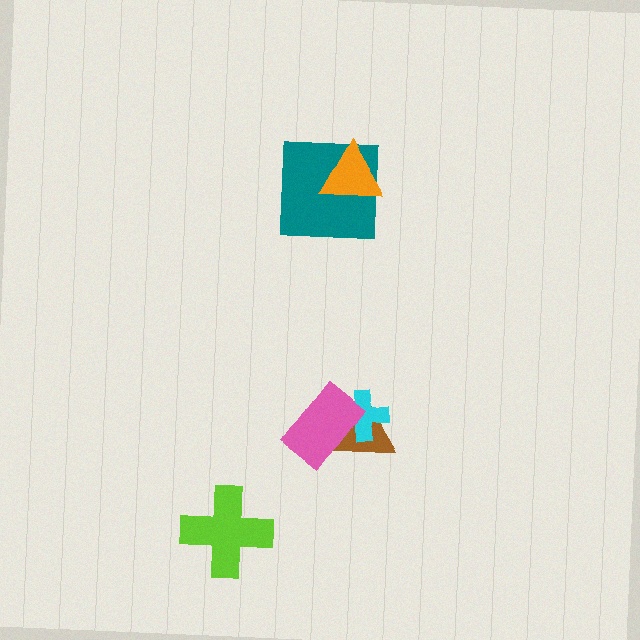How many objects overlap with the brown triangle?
2 objects overlap with the brown triangle.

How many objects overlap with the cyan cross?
2 objects overlap with the cyan cross.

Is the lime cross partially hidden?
No, no other shape covers it.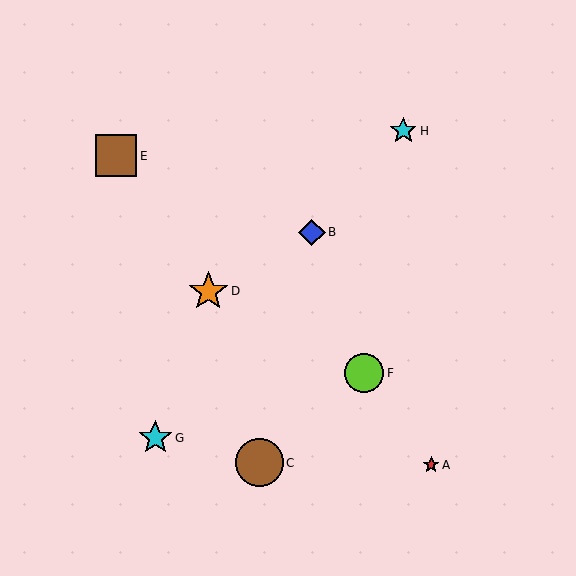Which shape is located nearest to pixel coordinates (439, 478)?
The red star (labeled A) at (431, 465) is nearest to that location.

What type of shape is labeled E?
Shape E is a brown square.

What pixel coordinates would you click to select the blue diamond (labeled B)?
Click at (312, 232) to select the blue diamond B.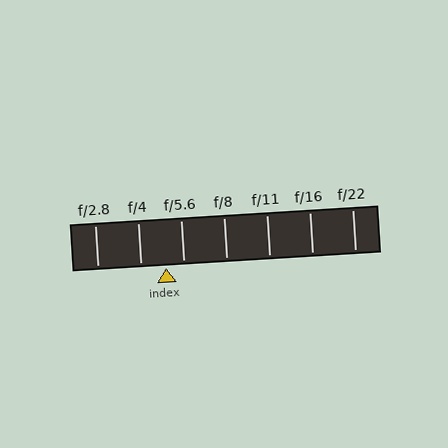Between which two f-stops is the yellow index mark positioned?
The index mark is between f/4 and f/5.6.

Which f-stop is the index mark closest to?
The index mark is closest to f/5.6.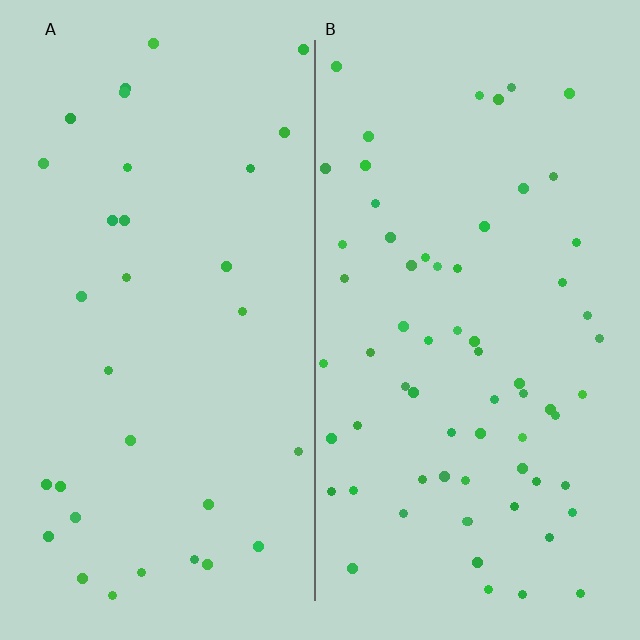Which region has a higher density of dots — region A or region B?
B (the right).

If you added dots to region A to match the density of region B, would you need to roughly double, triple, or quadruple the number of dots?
Approximately double.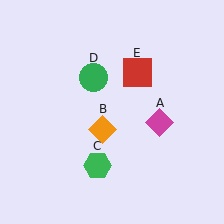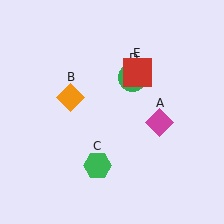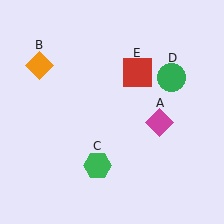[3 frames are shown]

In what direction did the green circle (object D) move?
The green circle (object D) moved right.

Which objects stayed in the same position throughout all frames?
Magenta diamond (object A) and green hexagon (object C) and red square (object E) remained stationary.